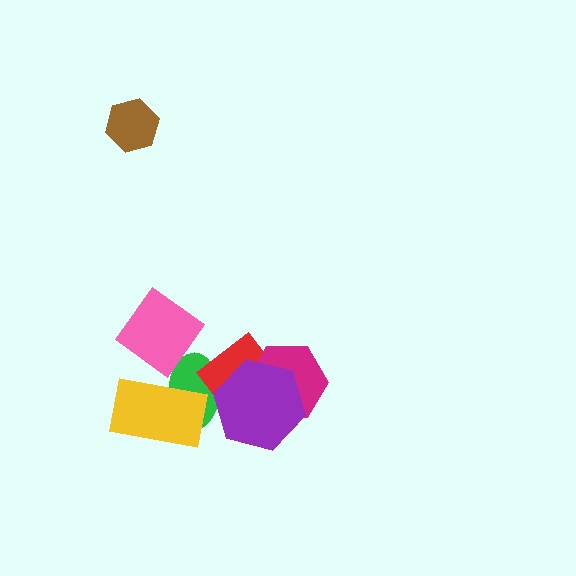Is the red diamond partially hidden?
Yes, it is partially covered by another shape.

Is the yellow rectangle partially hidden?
Yes, it is partially covered by another shape.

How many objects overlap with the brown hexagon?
0 objects overlap with the brown hexagon.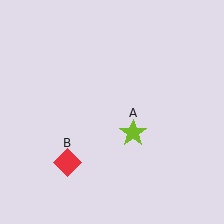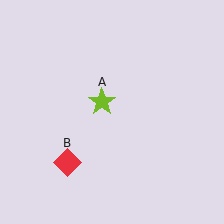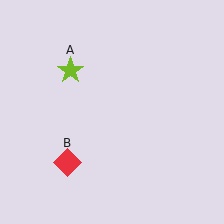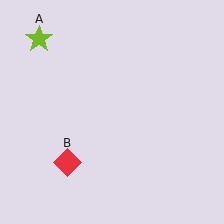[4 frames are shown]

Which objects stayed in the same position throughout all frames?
Red diamond (object B) remained stationary.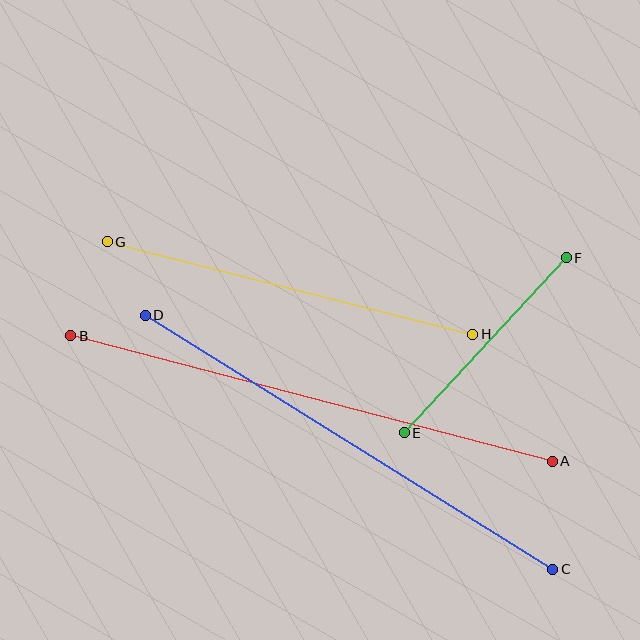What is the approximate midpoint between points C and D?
The midpoint is at approximately (349, 442) pixels.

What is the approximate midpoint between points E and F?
The midpoint is at approximately (485, 345) pixels.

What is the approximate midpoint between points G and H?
The midpoint is at approximately (290, 288) pixels.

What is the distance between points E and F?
The distance is approximately 239 pixels.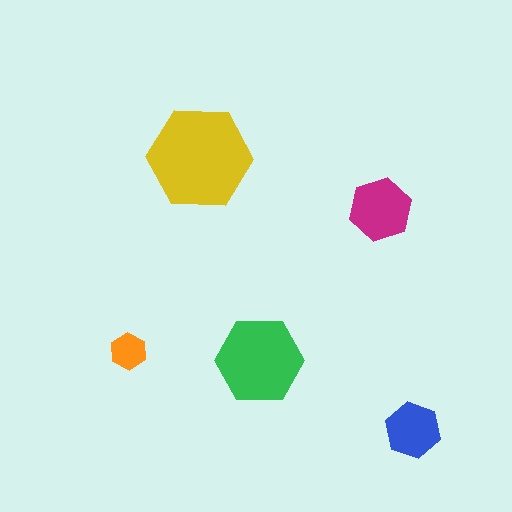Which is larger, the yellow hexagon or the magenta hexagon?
The yellow one.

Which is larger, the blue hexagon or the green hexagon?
The green one.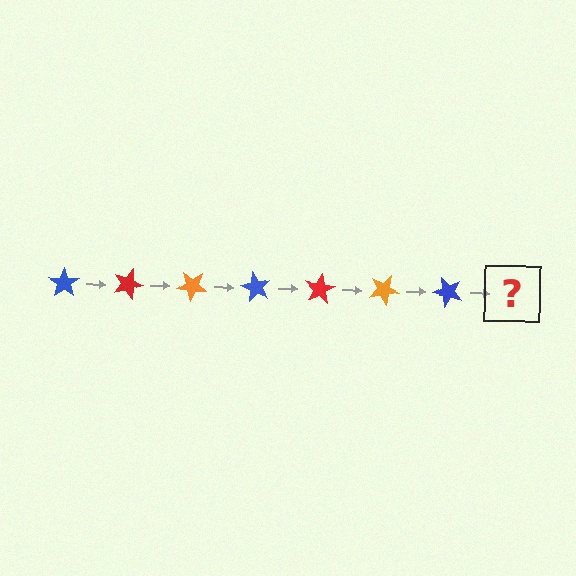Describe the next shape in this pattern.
It should be a red star, rotated 140 degrees from the start.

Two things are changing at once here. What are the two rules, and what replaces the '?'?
The two rules are that it rotates 20 degrees each step and the color cycles through blue, red, and orange. The '?' should be a red star, rotated 140 degrees from the start.